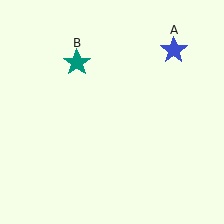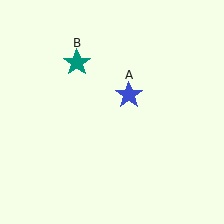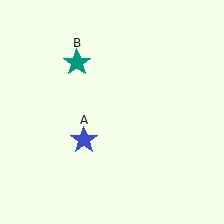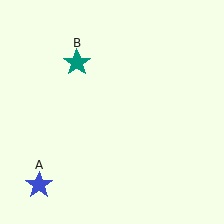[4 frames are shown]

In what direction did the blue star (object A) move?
The blue star (object A) moved down and to the left.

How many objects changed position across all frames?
1 object changed position: blue star (object A).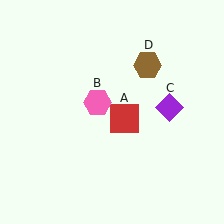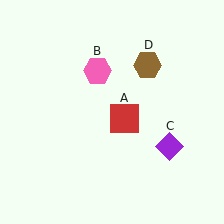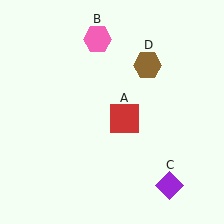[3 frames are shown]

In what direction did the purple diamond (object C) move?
The purple diamond (object C) moved down.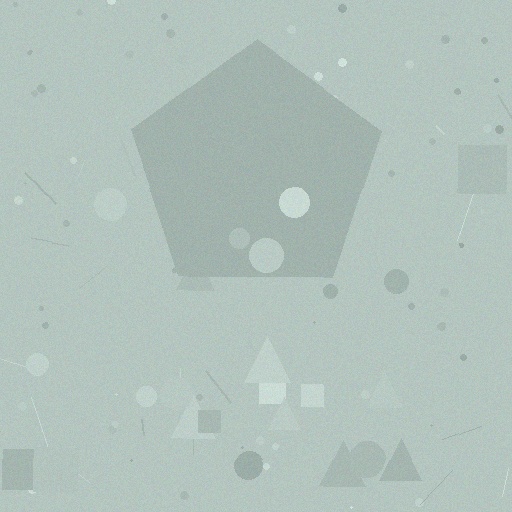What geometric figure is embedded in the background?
A pentagon is embedded in the background.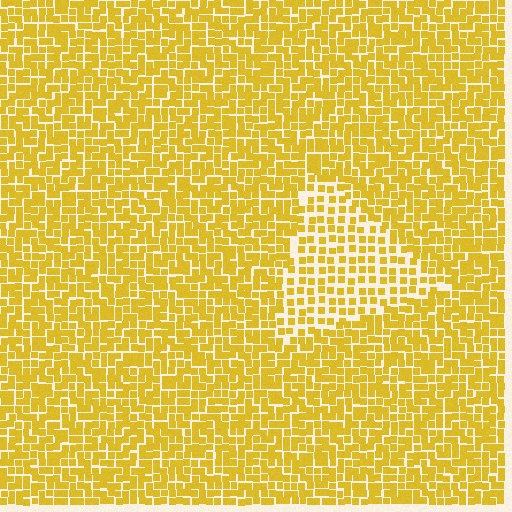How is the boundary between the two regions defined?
The boundary is defined by a change in element density (approximately 1.8x ratio). All elements are the same color, size, and shape.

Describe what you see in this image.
The image contains small yellow elements arranged at two different densities. A triangle-shaped region is visible where the elements are less densely packed than the surrounding area.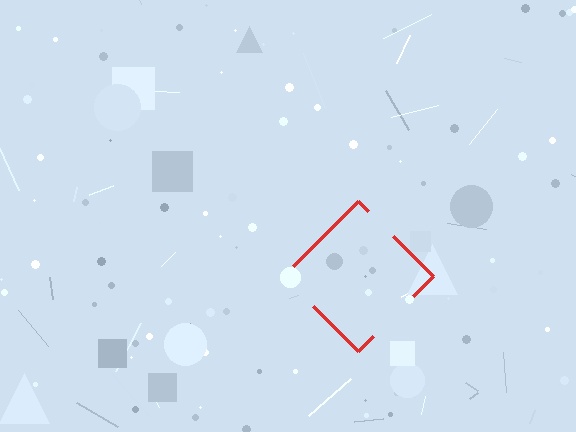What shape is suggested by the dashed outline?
The dashed outline suggests a diamond.